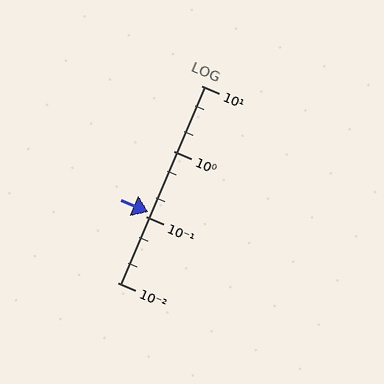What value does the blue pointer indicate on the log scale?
The pointer indicates approximately 0.12.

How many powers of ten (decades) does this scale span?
The scale spans 3 decades, from 0.01 to 10.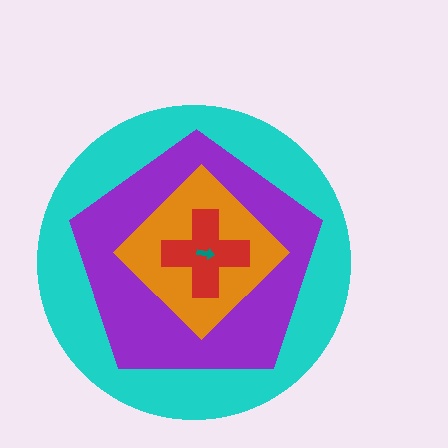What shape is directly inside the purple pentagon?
The orange diamond.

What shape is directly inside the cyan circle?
The purple pentagon.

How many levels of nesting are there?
5.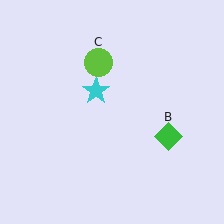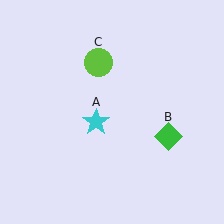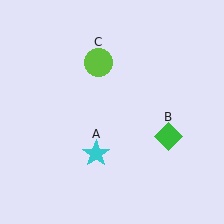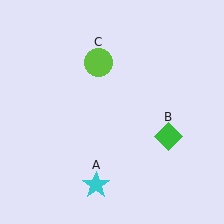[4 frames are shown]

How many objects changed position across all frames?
1 object changed position: cyan star (object A).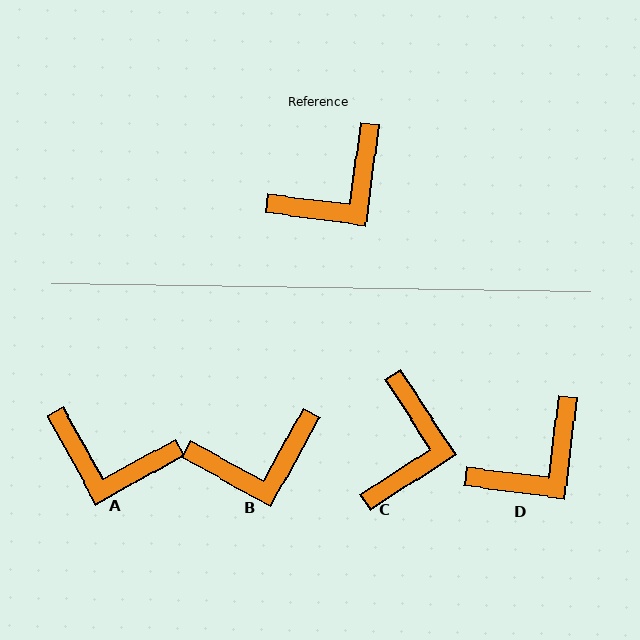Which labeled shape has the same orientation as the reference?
D.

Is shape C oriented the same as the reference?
No, it is off by about 40 degrees.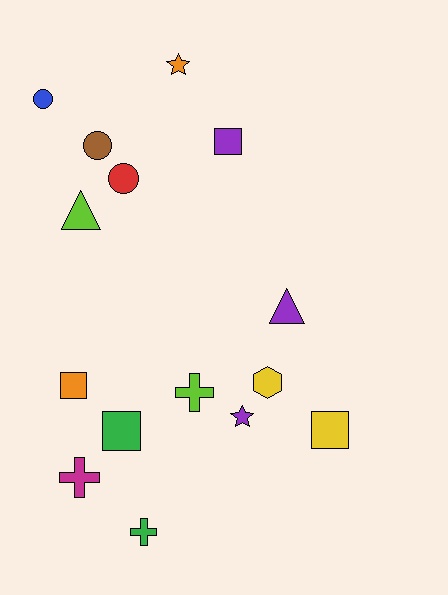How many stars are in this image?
There are 2 stars.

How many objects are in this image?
There are 15 objects.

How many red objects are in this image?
There is 1 red object.